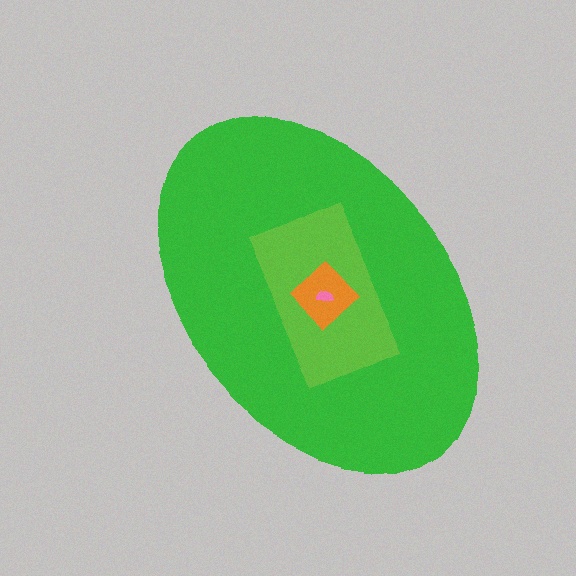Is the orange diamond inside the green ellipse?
Yes.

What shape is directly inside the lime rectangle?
The orange diamond.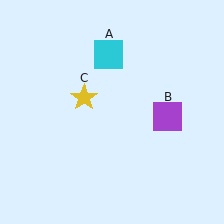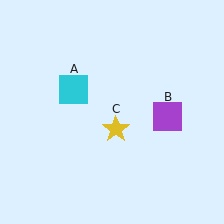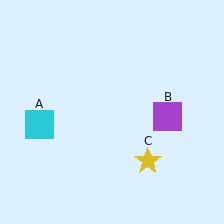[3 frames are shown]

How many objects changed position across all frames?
2 objects changed position: cyan square (object A), yellow star (object C).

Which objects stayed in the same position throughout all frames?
Purple square (object B) remained stationary.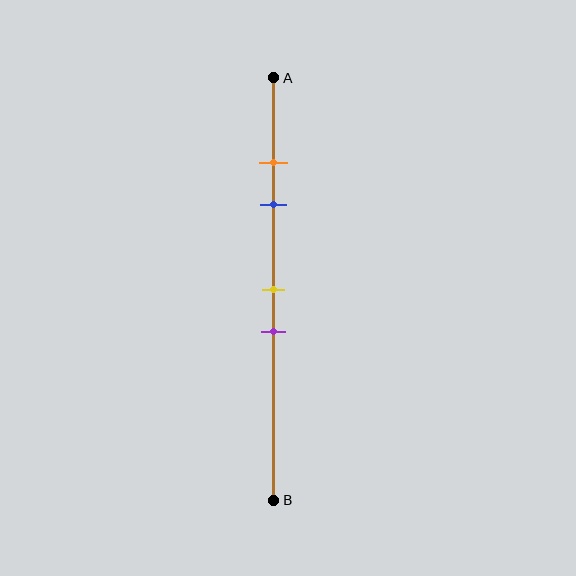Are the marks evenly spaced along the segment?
No, the marks are not evenly spaced.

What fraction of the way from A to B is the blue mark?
The blue mark is approximately 30% (0.3) of the way from A to B.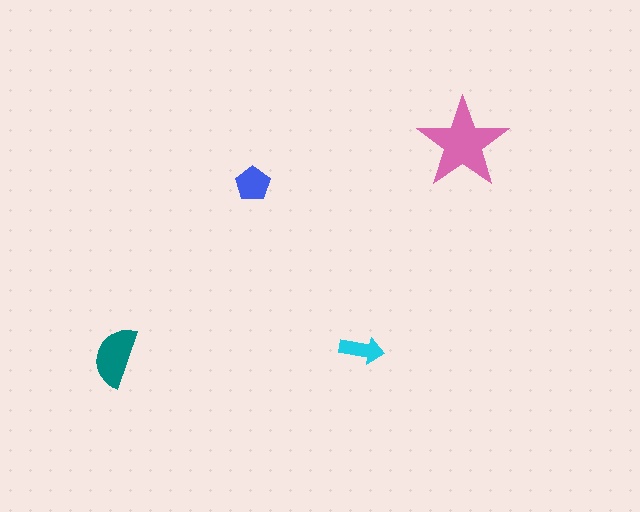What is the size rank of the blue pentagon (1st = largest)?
3rd.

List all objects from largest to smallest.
The pink star, the teal semicircle, the blue pentagon, the cyan arrow.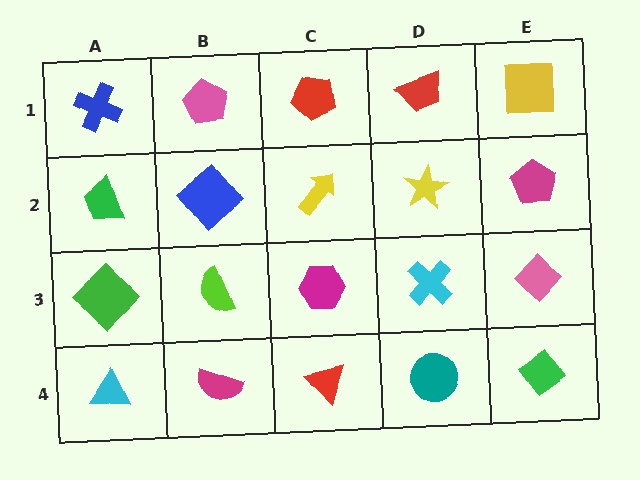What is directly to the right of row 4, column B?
A red triangle.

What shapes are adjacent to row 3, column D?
A yellow star (row 2, column D), a teal circle (row 4, column D), a magenta hexagon (row 3, column C), a pink diamond (row 3, column E).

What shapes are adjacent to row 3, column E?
A magenta pentagon (row 2, column E), a green diamond (row 4, column E), a cyan cross (row 3, column D).